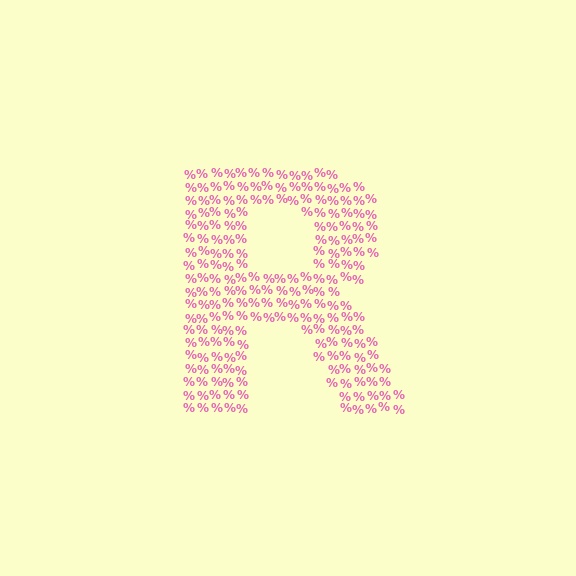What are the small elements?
The small elements are percent signs.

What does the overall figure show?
The overall figure shows the letter R.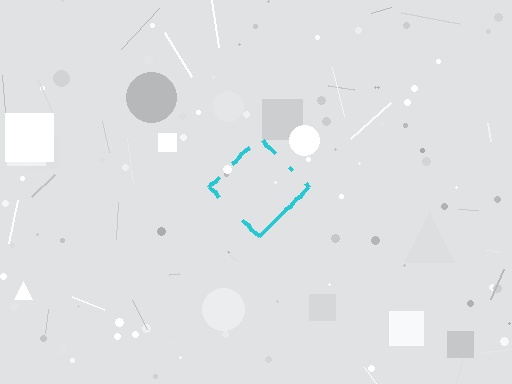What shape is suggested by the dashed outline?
The dashed outline suggests a diamond.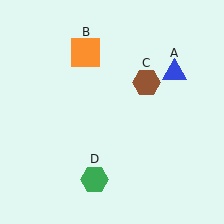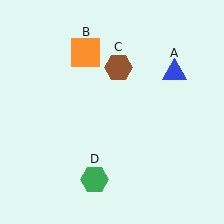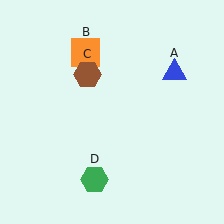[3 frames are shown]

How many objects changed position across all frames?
1 object changed position: brown hexagon (object C).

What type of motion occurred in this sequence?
The brown hexagon (object C) rotated counterclockwise around the center of the scene.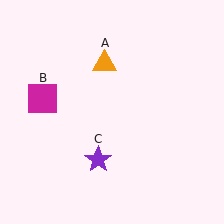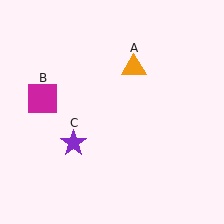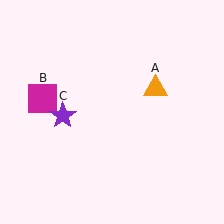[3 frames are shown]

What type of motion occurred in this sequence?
The orange triangle (object A), purple star (object C) rotated clockwise around the center of the scene.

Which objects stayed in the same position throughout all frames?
Magenta square (object B) remained stationary.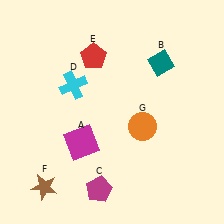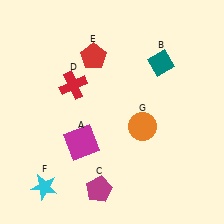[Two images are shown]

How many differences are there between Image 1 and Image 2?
There are 2 differences between the two images.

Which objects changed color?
D changed from cyan to red. F changed from brown to cyan.